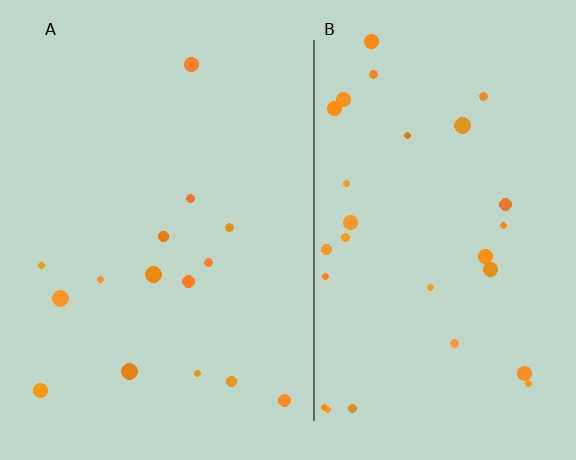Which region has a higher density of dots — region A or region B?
B (the right).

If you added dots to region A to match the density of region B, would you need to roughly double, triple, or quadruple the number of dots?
Approximately double.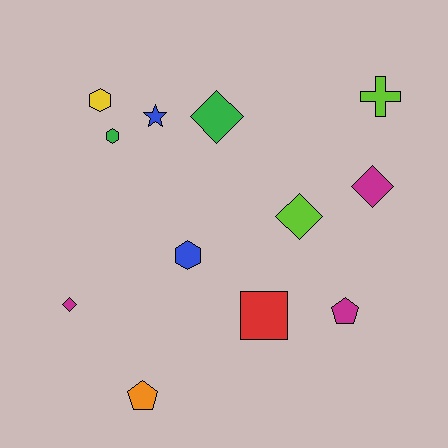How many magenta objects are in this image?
There are 3 magenta objects.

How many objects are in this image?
There are 12 objects.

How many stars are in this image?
There is 1 star.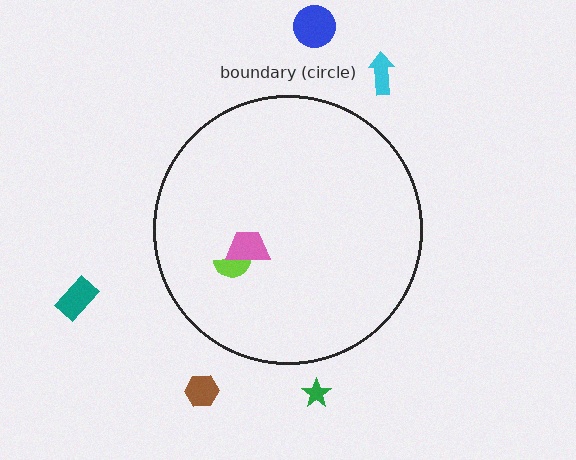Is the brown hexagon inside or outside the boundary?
Outside.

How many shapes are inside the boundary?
2 inside, 5 outside.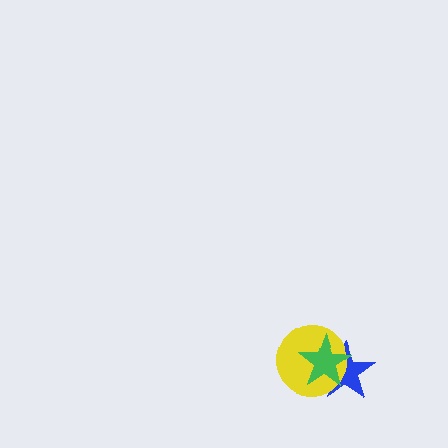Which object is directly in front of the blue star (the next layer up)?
The yellow circle is directly in front of the blue star.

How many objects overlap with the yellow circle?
2 objects overlap with the yellow circle.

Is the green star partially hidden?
No, no other shape covers it.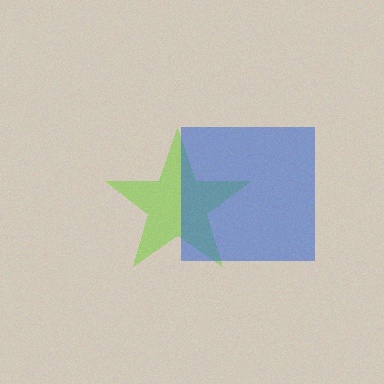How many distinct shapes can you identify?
There are 2 distinct shapes: a lime star, a blue square.